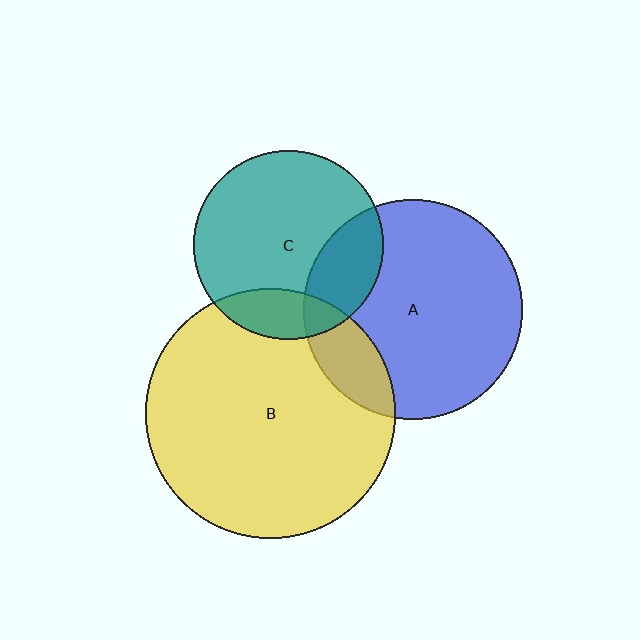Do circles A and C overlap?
Yes.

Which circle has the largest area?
Circle B (yellow).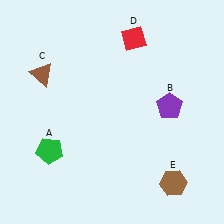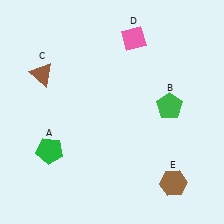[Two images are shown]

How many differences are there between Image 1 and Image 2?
There are 2 differences between the two images.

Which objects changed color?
B changed from purple to green. D changed from red to pink.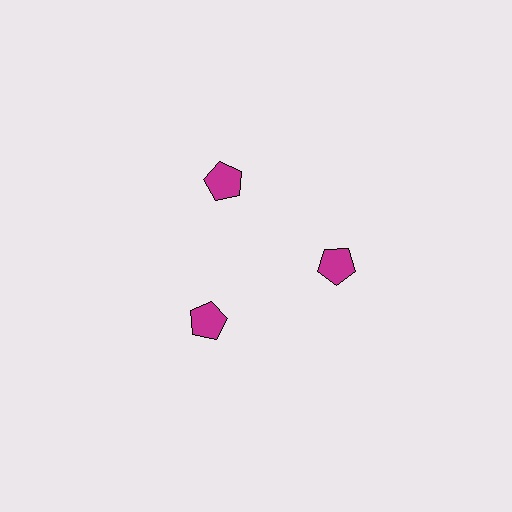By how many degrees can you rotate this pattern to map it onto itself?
The pattern maps onto itself every 120 degrees of rotation.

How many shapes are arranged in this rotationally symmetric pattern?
There are 3 shapes, arranged in 3 groups of 1.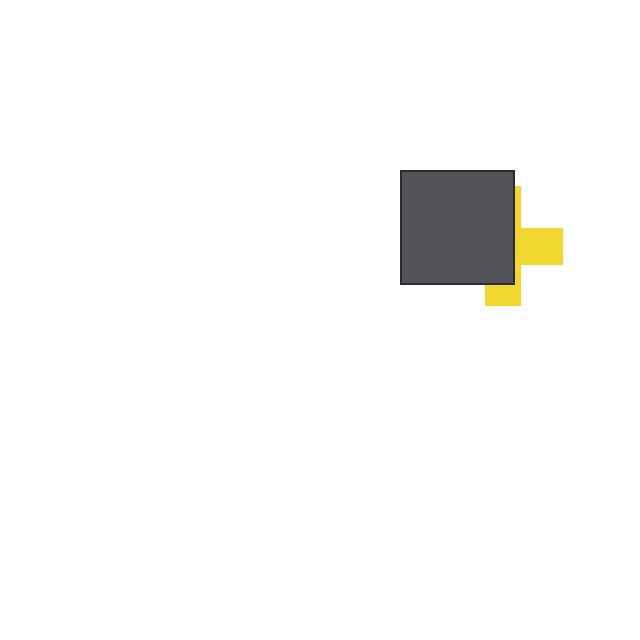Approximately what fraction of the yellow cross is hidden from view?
Roughly 61% of the yellow cross is hidden behind the dark gray square.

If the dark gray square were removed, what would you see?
You would see the complete yellow cross.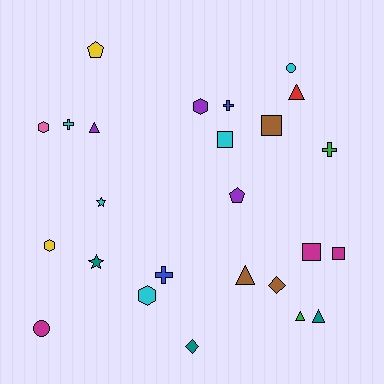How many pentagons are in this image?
There are 2 pentagons.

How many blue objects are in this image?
There are 2 blue objects.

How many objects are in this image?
There are 25 objects.